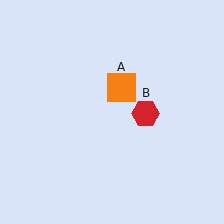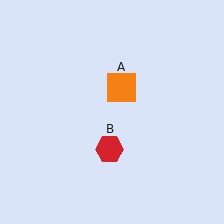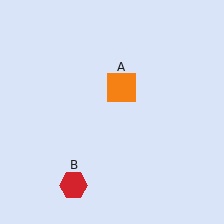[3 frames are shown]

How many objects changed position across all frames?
1 object changed position: red hexagon (object B).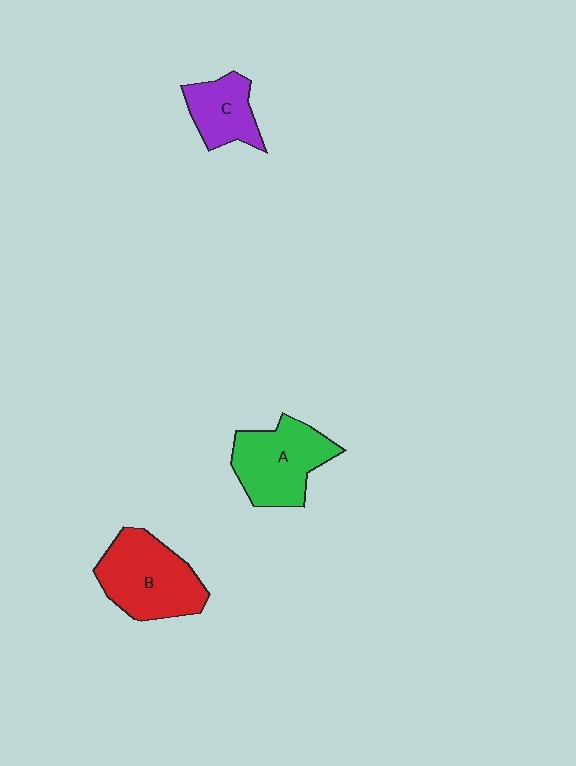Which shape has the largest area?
Shape B (red).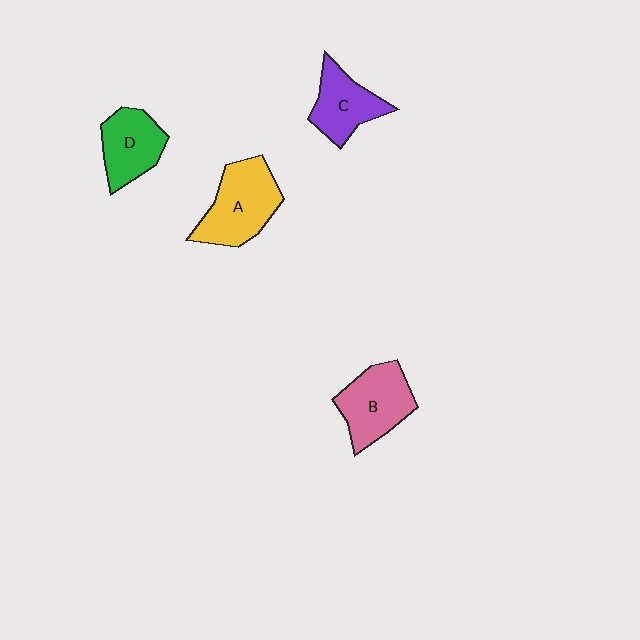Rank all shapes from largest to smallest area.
From largest to smallest: A (yellow), B (pink), D (green), C (purple).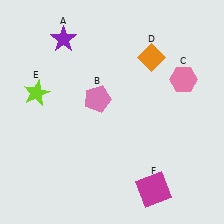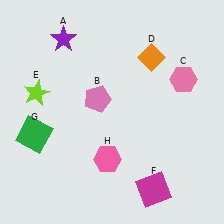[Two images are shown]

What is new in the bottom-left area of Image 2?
A green square (G) was added in the bottom-left area of Image 2.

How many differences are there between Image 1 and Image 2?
There are 2 differences between the two images.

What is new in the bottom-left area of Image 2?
A pink hexagon (H) was added in the bottom-left area of Image 2.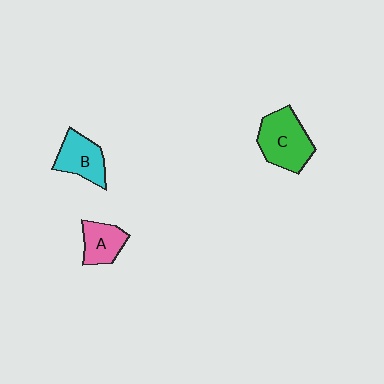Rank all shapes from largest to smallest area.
From largest to smallest: C (green), B (cyan), A (pink).